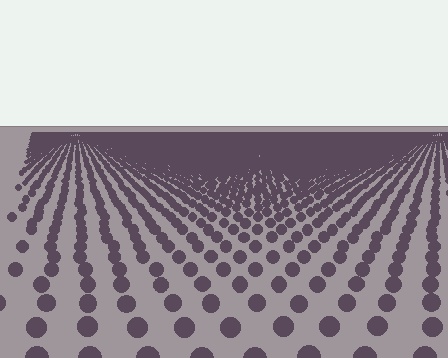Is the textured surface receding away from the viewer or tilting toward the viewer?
The surface is receding away from the viewer. Texture elements get smaller and denser toward the top.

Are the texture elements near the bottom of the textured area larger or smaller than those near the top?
Larger. Near the bottom, elements are closer to the viewer and appear at a bigger on-screen size.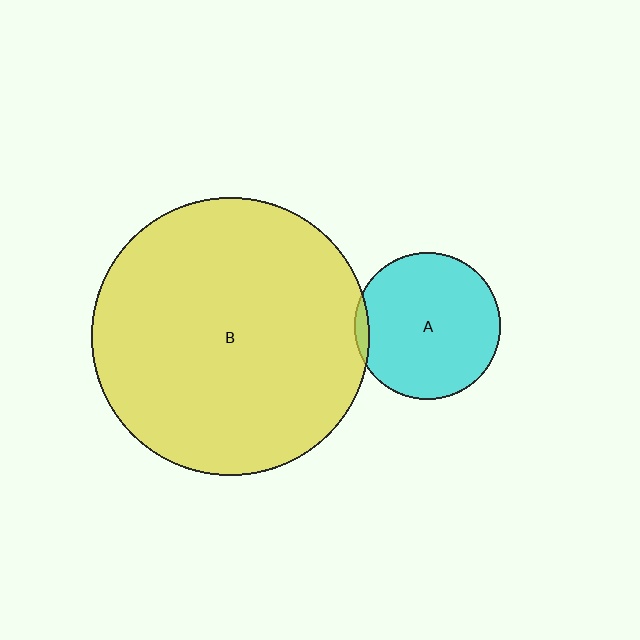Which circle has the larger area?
Circle B (yellow).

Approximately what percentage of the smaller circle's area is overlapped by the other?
Approximately 5%.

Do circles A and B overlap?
Yes.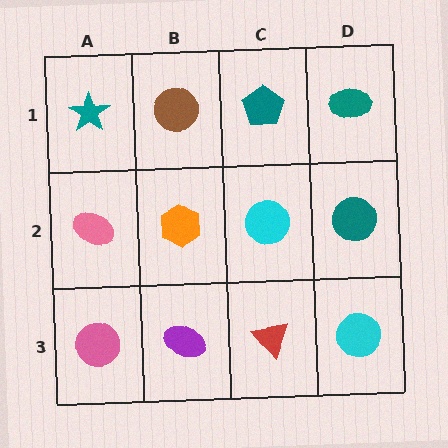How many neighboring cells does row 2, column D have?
3.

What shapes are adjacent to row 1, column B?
An orange hexagon (row 2, column B), a teal star (row 1, column A), a teal pentagon (row 1, column C).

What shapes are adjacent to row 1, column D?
A teal circle (row 2, column D), a teal pentagon (row 1, column C).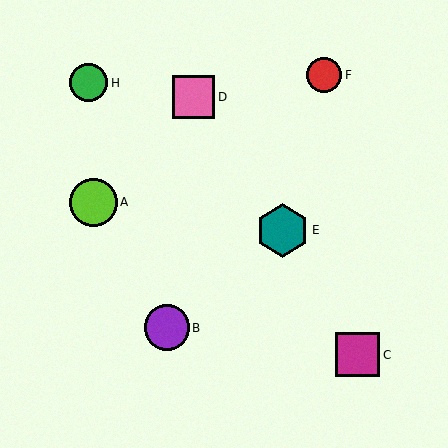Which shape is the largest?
The teal hexagon (labeled E) is the largest.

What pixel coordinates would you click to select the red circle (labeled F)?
Click at (324, 75) to select the red circle F.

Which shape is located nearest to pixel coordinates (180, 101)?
The pink square (labeled D) at (193, 97) is nearest to that location.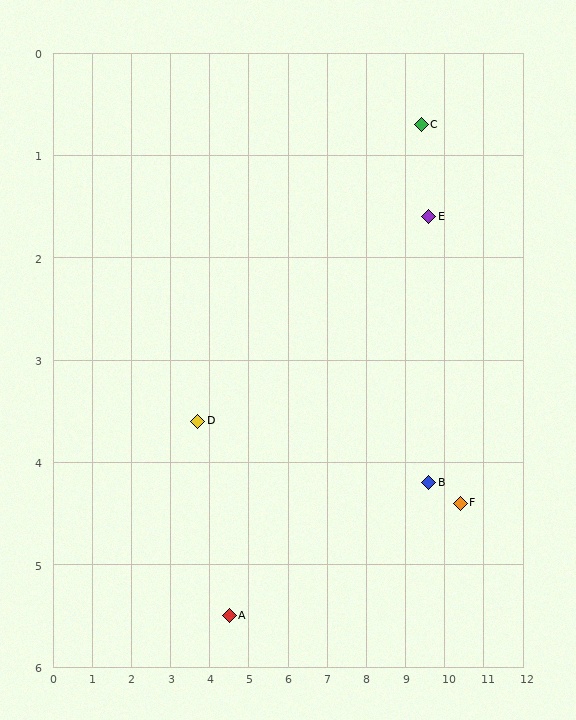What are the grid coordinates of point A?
Point A is at approximately (4.5, 5.5).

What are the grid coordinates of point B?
Point B is at approximately (9.6, 4.2).